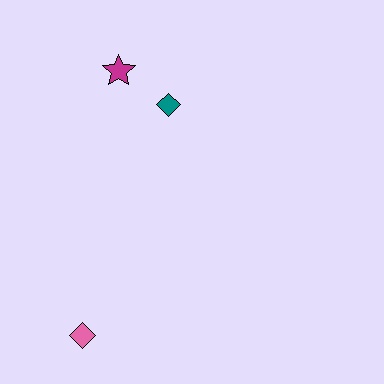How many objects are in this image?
There are 3 objects.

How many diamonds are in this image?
There are 2 diamonds.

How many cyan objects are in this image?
There are no cyan objects.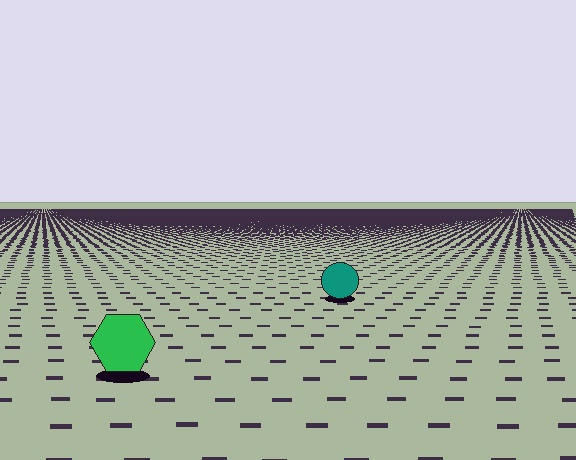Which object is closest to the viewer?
The green hexagon is closest. The texture marks near it are larger and more spread out.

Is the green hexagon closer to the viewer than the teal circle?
Yes. The green hexagon is closer — you can tell from the texture gradient: the ground texture is coarser near it.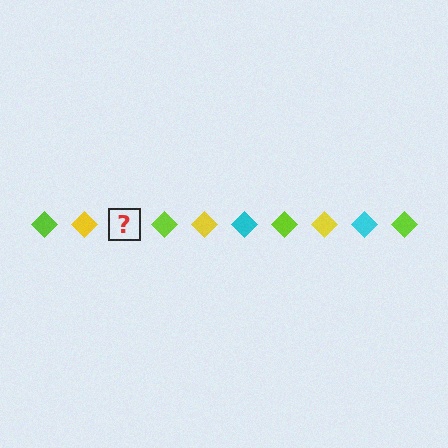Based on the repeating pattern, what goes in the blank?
The blank should be a cyan diamond.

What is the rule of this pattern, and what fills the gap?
The rule is that the pattern cycles through lime, yellow, cyan diamonds. The gap should be filled with a cyan diamond.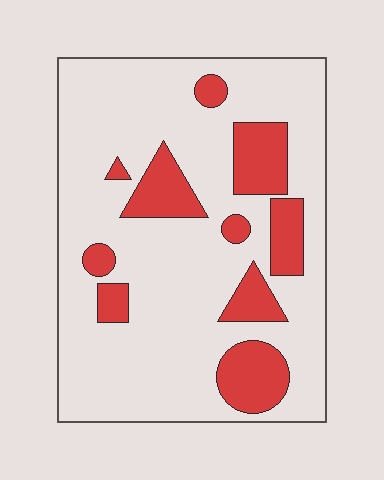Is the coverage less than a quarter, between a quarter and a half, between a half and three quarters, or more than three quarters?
Less than a quarter.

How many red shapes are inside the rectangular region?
10.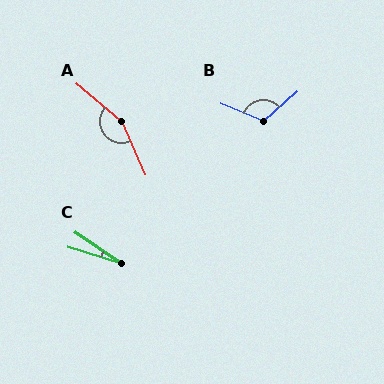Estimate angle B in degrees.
Approximately 117 degrees.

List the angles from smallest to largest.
C (17°), B (117°), A (153°).